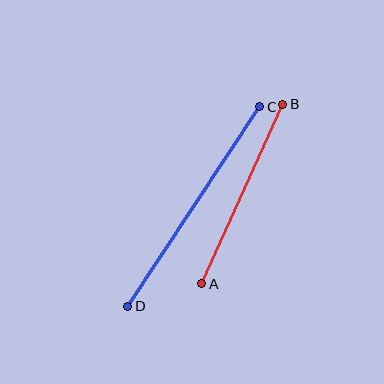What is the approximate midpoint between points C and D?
The midpoint is at approximately (194, 207) pixels.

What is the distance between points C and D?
The distance is approximately 239 pixels.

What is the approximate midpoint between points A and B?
The midpoint is at approximately (242, 194) pixels.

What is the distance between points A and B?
The distance is approximately 197 pixels.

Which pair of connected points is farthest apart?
Points C and D are farthest apart.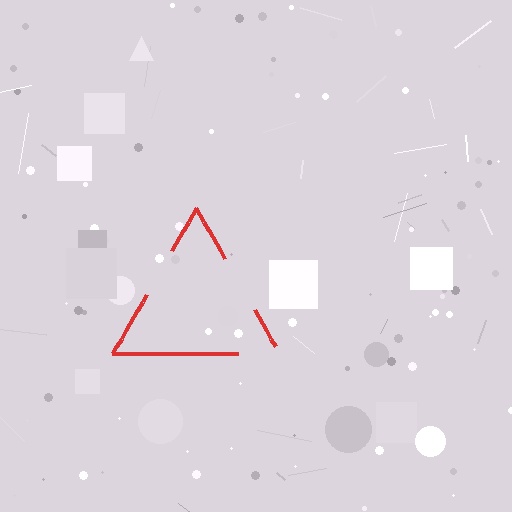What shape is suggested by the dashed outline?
The dashed outline suggests a triangle.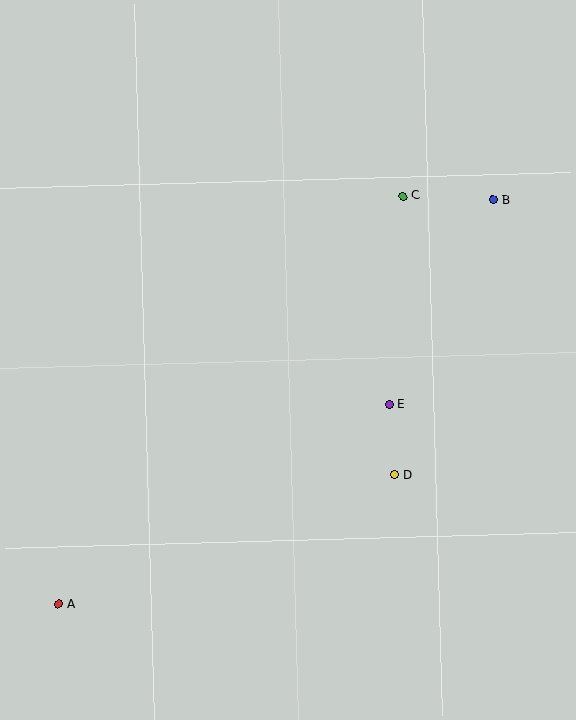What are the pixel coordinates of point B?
Point B is at (493, 200).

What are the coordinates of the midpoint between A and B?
The midpoint between A and B is at (276, 402).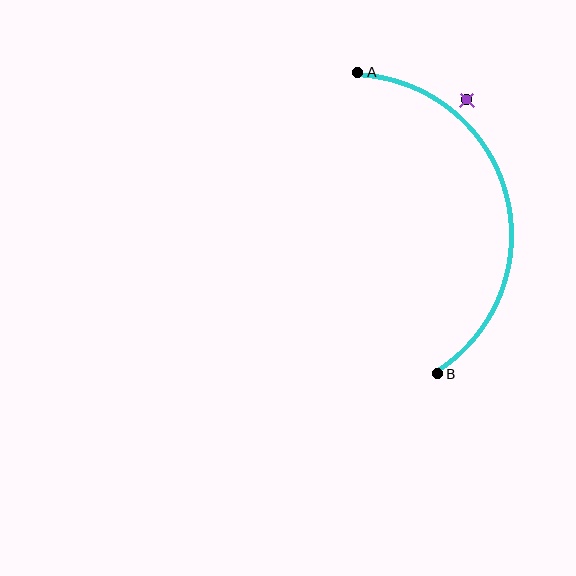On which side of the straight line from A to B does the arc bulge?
The arc bulges to the right of the straight line connecting A and B.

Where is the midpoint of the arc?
The arc midpoint is the point on the curve farthest from the straight line joining A and B. It sits to the right of that line.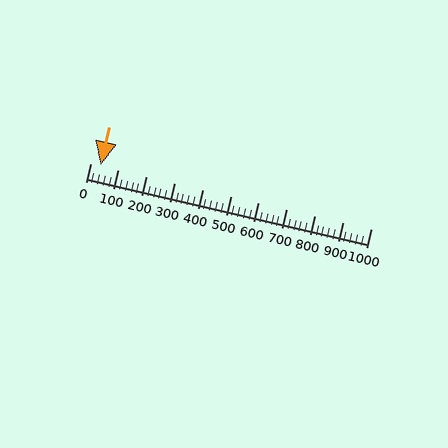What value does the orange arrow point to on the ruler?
The orange arrow points to approximately 38.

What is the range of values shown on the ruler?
The ruler shows values from 0 to 1000.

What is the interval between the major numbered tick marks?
The major tick marks are spaced 100 units apart.